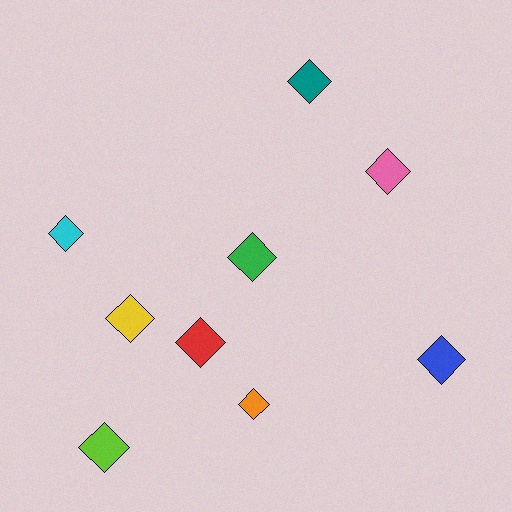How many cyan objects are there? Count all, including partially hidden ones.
There is 1 cyan object.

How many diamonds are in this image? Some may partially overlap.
There are 9 diamonds.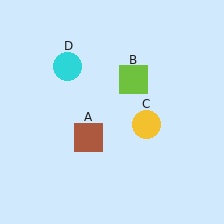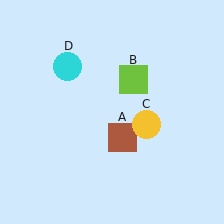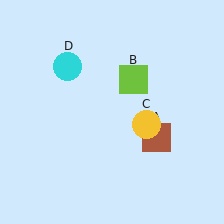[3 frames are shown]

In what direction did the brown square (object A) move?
The brown square (object A) moved right.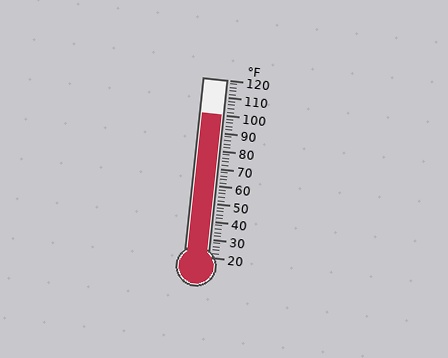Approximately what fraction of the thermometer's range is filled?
The thermometer is filled to approximately 80% of its range.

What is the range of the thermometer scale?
The thermometer scale ranges from 20°F to 120°F.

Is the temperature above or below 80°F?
The temperature is above 80°F.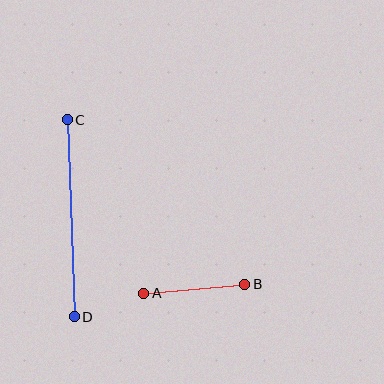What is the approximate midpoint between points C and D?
The midpoint is at approximately (71, 218) pixels.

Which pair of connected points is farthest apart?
Points C and D are farthest apart.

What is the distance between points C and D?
The distance is approximately 198 pixels.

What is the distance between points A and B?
The distance is approximately 102 pixels.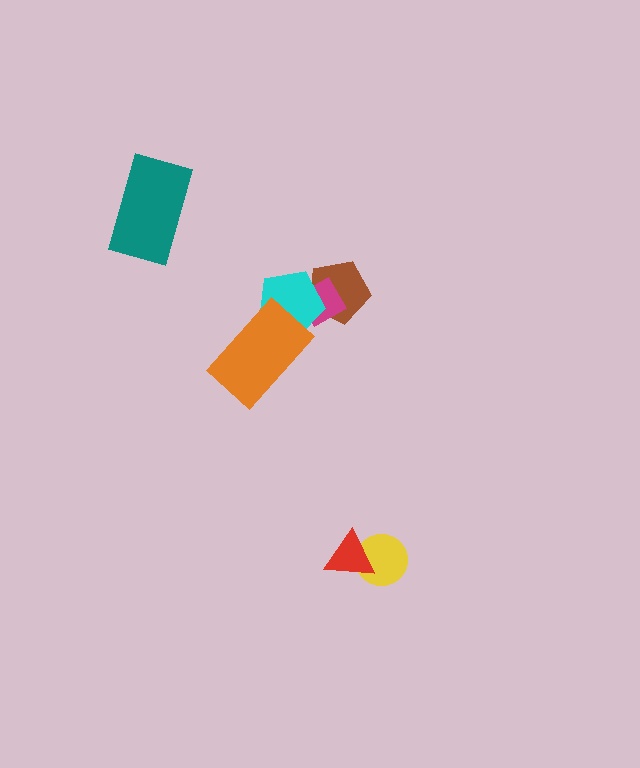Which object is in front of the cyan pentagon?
The orange rectangle is in front of the cyan pentagon.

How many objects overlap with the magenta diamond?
2 objects overlap with the magenta diamond.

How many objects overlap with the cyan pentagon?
3 objects overlap with the cyan pentagon.